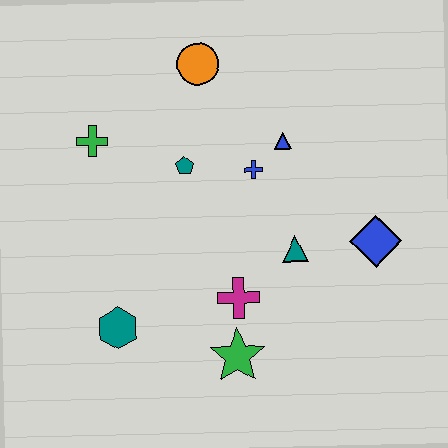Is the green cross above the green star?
Yes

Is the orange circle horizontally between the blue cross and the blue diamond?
No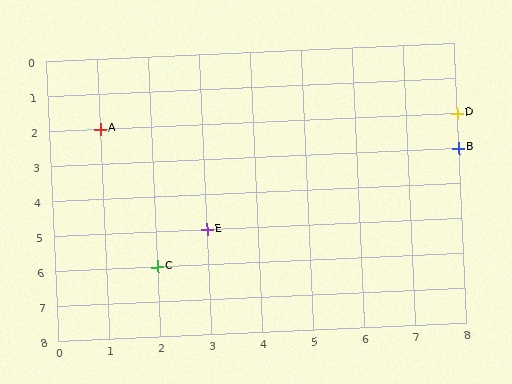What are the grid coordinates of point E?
Point E is at grid coordinates (3, 5).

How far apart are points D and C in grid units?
Points D and C are 6 columns and 4 rows apart (about 7.2 grid units diagonally).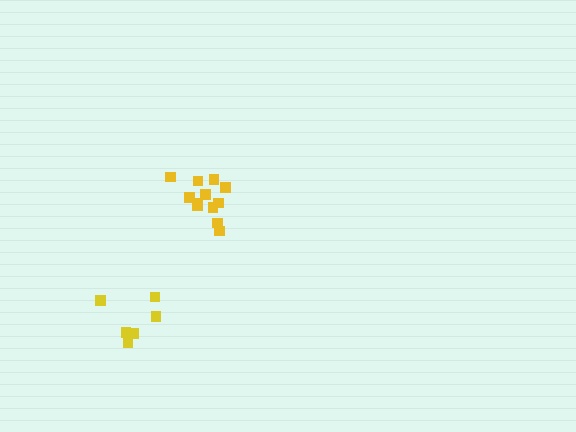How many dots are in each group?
Group 1: 6 dots, Group 2: 12 dots (18 total).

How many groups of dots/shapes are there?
There are 2 groups.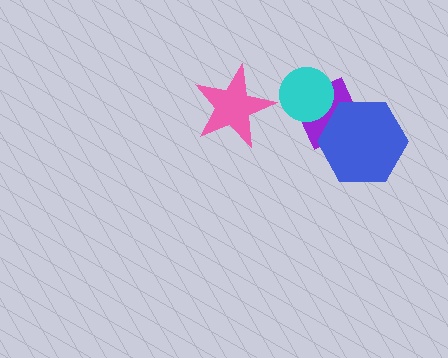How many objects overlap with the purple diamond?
2 objects overlap with the purple diamond.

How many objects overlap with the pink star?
0 objects overlap with the pink star.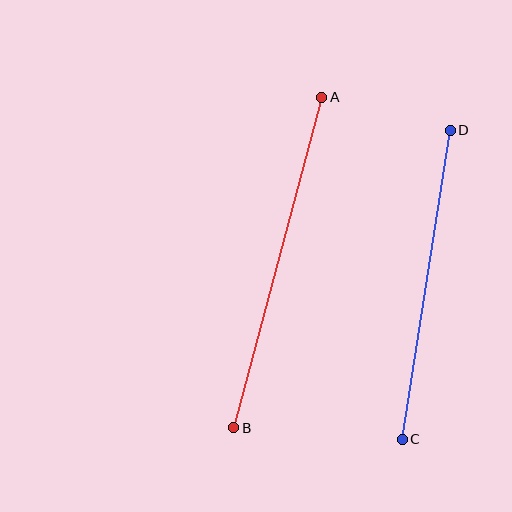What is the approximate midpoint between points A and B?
The midpoint is at approximately (278, 263) pixels.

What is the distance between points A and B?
The distance is approximately 342 pixels.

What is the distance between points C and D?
The distance is approximately 313 pixels.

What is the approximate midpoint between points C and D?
The midpoint is at approximately (426, 285) pixels.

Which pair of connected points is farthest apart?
Points A and B are farthest apart.